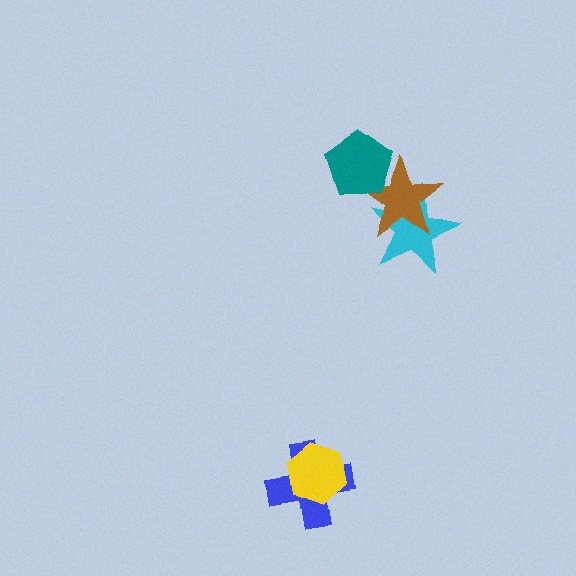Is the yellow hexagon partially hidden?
No, no other shape covers it.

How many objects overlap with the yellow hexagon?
1 object overlaps with the yellow hexagon.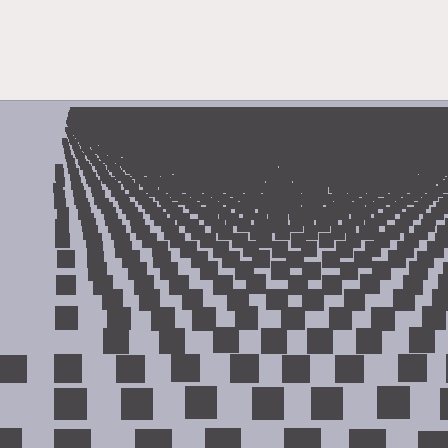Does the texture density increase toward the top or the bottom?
Density increases toward the top.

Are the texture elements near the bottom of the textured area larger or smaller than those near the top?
Larger. Near the bottom, elements are closer to the viewer and appear at a bigger on-screen size.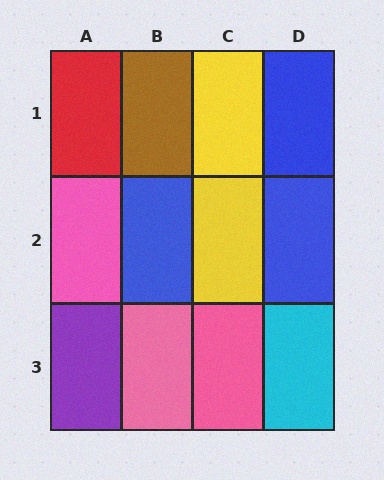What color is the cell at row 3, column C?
Pink.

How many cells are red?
1 cell is red.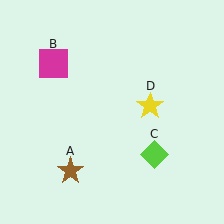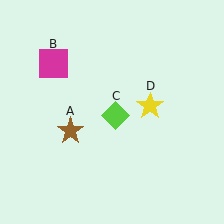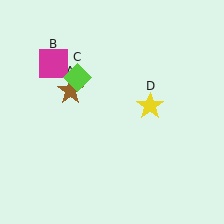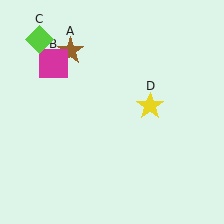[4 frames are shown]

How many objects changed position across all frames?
2 objects changed position: brown star (object A), lime diamond (object C).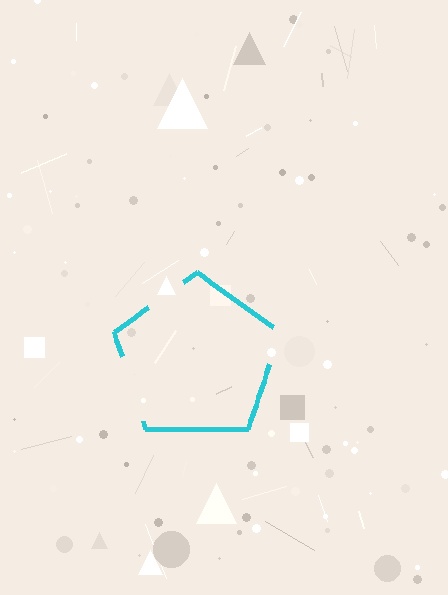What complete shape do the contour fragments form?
The contour fragments form a pentagon.